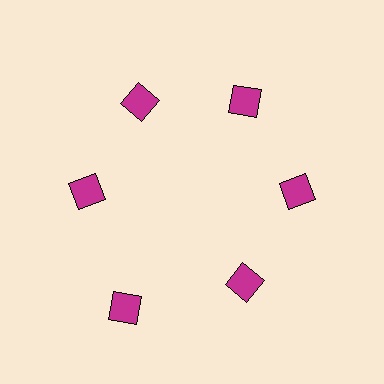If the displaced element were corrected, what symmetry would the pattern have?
It would have 6-fold rotational symmetry — the pattern would map onto itself every 60 degrees.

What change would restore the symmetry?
The symmetry would be restored by moving it inward, back onto the ring so that all 6 squares sit at equal angles and equal distance from the center.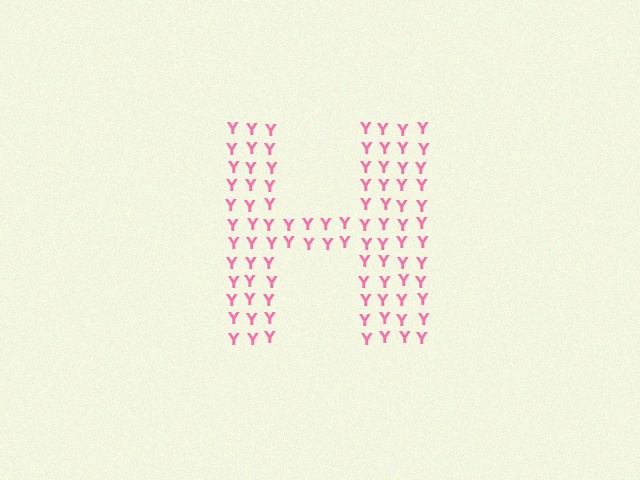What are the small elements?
The small elements are letter Y's.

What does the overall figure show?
The overall figure shows the letter H.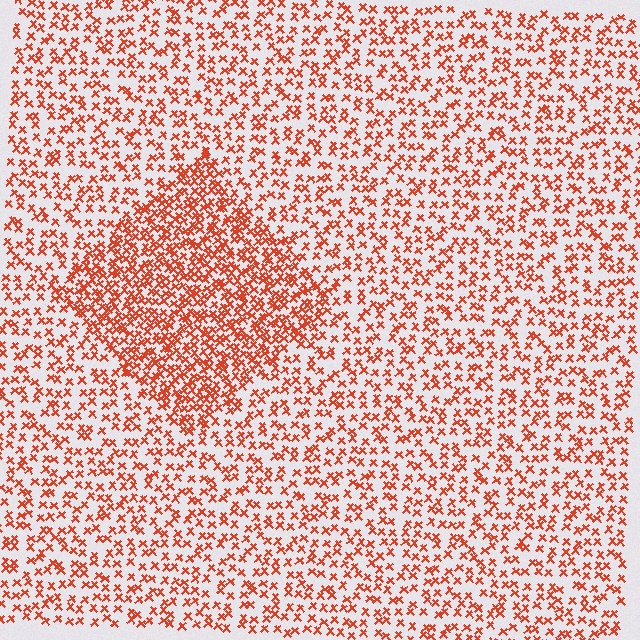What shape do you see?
I see a diamond.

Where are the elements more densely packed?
The elements are more densely packed inside the diamond boundary.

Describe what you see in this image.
The image contains small red elements arranged at two different densities. A diamond-shaped region is visible where the elements are more densely packed than the surrounding area.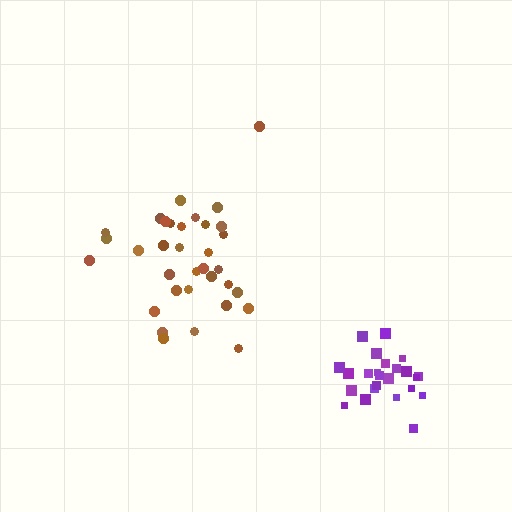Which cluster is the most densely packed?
Purple.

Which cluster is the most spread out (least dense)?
Brown.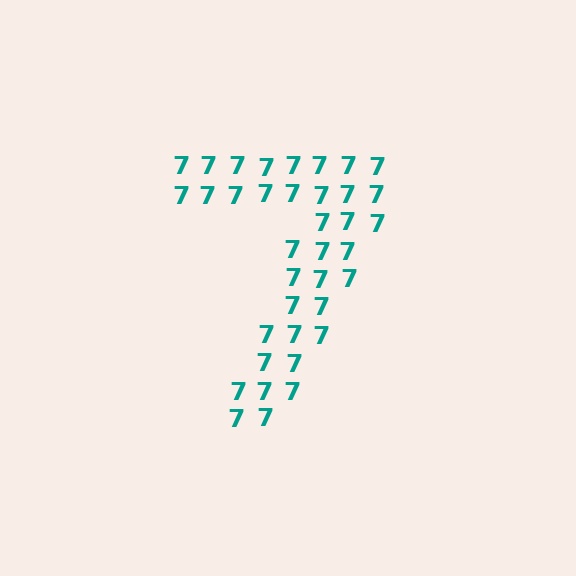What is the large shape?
The large shape is the digit 7.